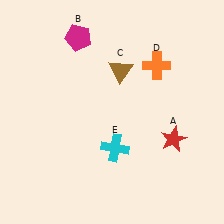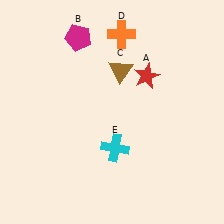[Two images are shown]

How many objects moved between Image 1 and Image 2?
2 objects moved between the two images.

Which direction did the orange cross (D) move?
The orange cross (D) moved left.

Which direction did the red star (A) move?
The red star (A) moved up.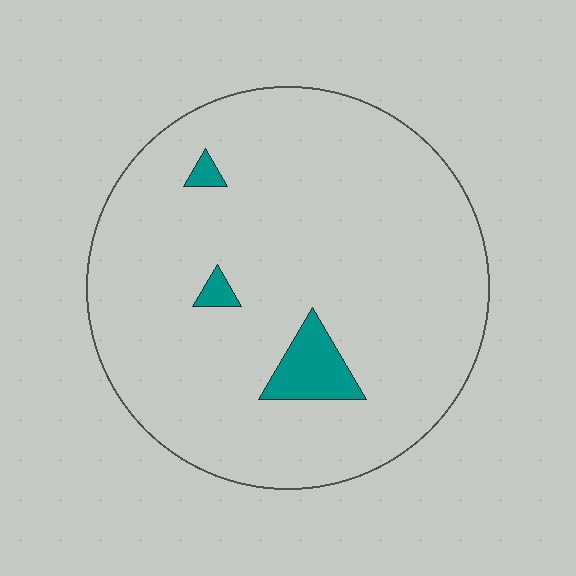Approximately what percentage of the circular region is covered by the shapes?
Approximately 5%.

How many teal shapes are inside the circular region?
3.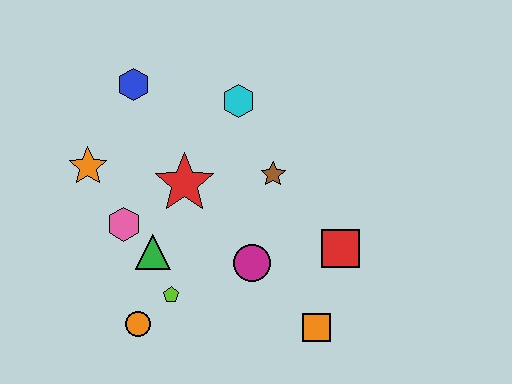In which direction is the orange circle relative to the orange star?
The orange circle is below the orange star.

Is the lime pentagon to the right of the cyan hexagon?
No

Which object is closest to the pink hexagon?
The green triangle is closest to the pink hexagon.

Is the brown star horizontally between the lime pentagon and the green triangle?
No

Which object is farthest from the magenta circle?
The blue hexagon is farthest from the magenta circle.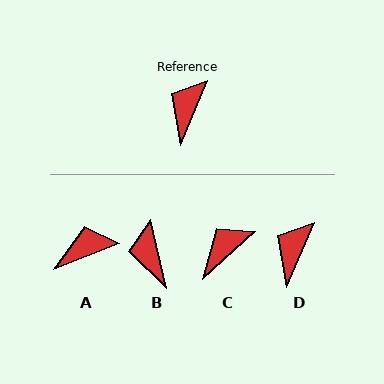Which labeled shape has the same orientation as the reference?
D.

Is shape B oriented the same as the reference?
No, it is off by about 35 degrees.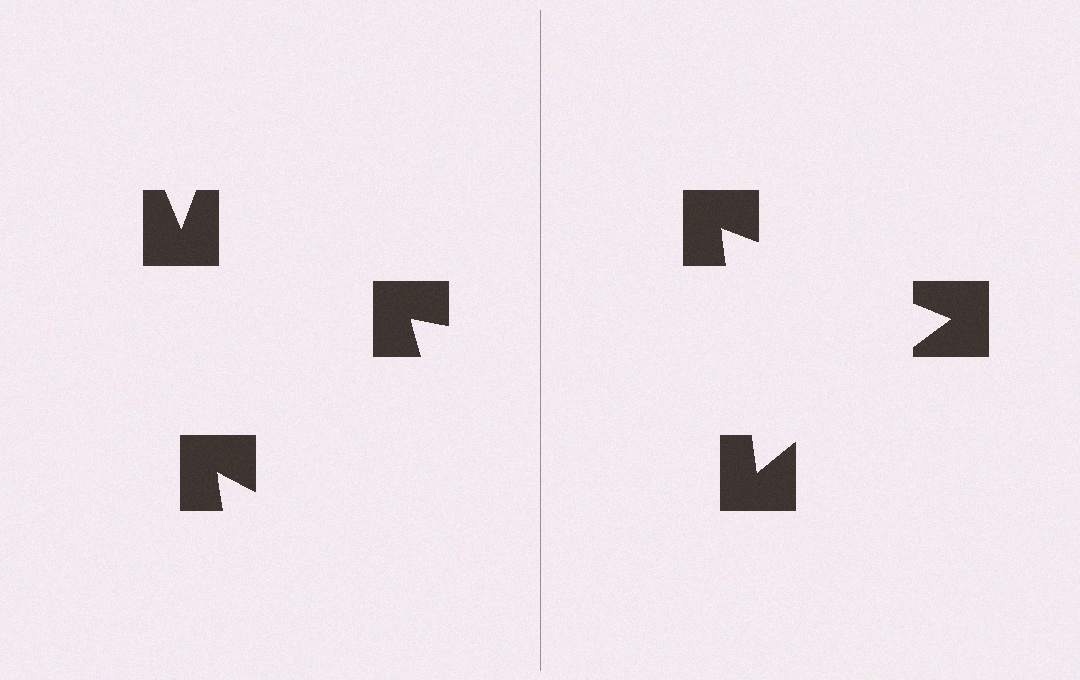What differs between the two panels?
The notched squares are positioned identically on both sides; only the wedge orientations differ. On the right they align to a triangle; on the left they are misaligned.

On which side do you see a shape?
An illusory triangle appears on the right side. On the left side the wedge cuts are rotated, so no coherent shape forms.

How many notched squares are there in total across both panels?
6 — 3 on each side.